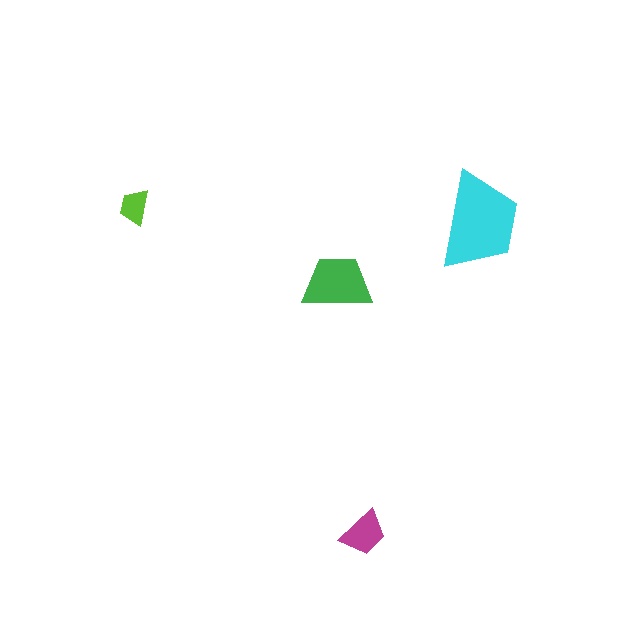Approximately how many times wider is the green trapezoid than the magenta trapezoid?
About 1.5 times wider.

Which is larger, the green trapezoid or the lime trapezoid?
The green one.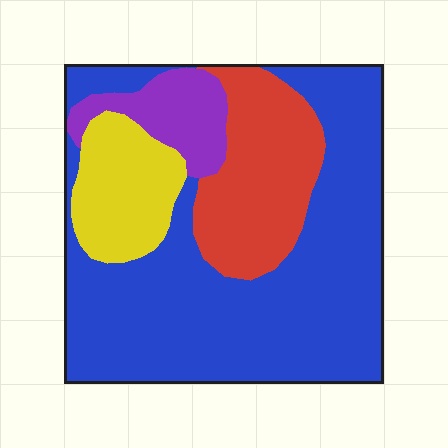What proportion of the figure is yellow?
Yellow covers around 15% of the figure.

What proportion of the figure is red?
Red takes up about one fifth (1/5) of the figure.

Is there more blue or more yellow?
Blue.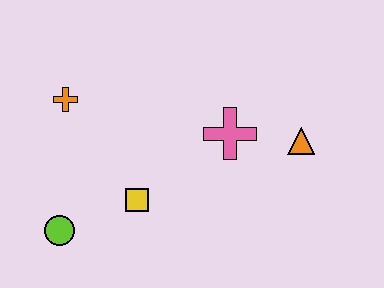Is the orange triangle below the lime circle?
No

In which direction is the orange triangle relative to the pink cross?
The orange triangle is to the right of the pink cross.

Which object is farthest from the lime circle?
The orange triangle is farthest from the lime circle.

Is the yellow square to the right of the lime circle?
Yes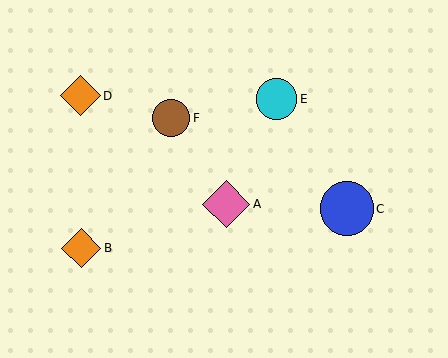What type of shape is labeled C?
Shape C is a blue circle.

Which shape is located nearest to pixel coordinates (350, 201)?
The blue circle (labeled C) at (347, 209) is nearest to that location.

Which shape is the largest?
The blue circle (labeled C) is the largest.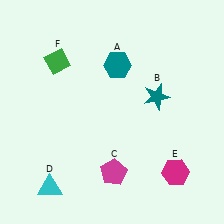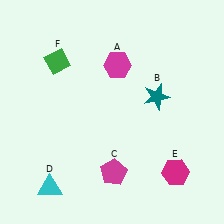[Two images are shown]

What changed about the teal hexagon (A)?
In Image 1, A is teal. In Image 2, it changed to magenta.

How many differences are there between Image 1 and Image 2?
There is 1 difference between the two images.